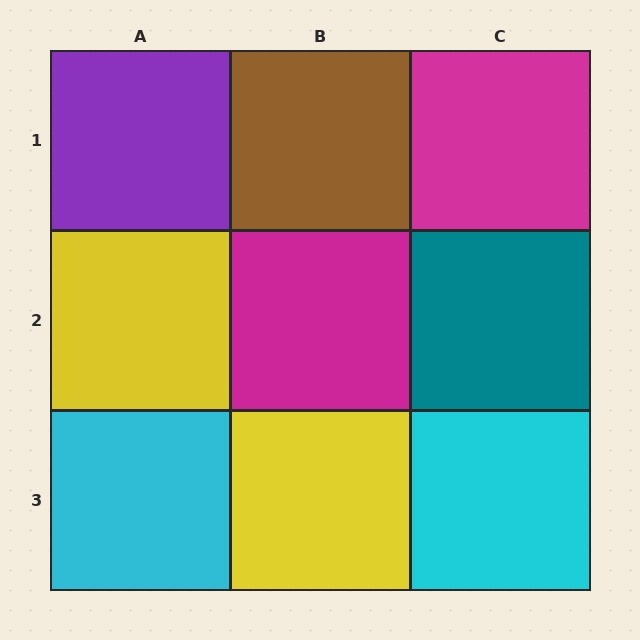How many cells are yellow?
2 cells are yellow.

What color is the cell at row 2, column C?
Teal.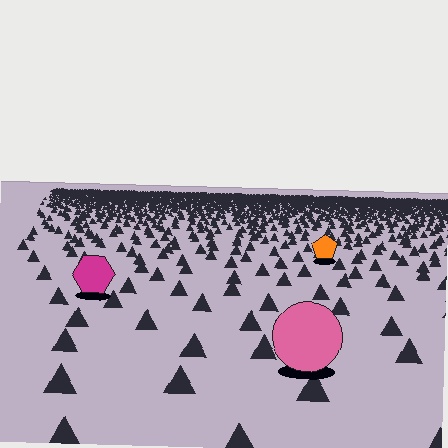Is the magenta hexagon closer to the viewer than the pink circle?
No. The pink circle is closer — you can tell from the texture gradient: the ground texture is coarser near it.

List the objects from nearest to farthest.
From nearest to farthest: the pink circle, the magenta hexagon, the orange pentagon.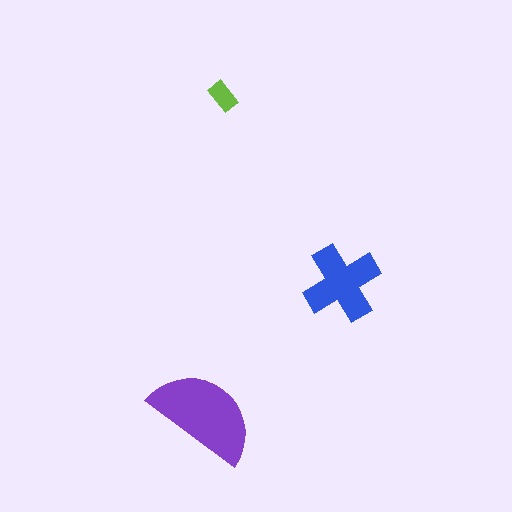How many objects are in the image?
There are 3 objects in the image.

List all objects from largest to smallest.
The purple semicircle, the blue cross, the lime rectangle.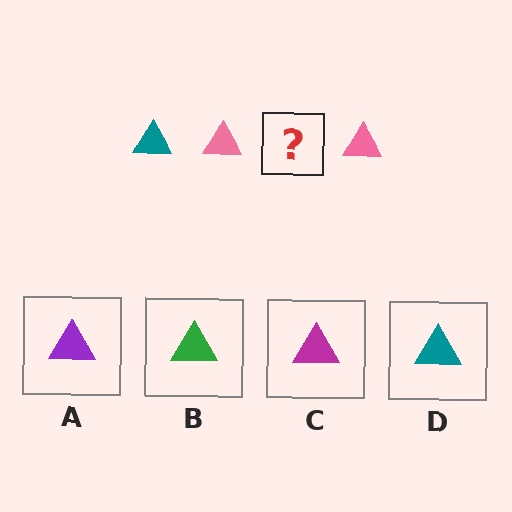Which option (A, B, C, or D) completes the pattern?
D.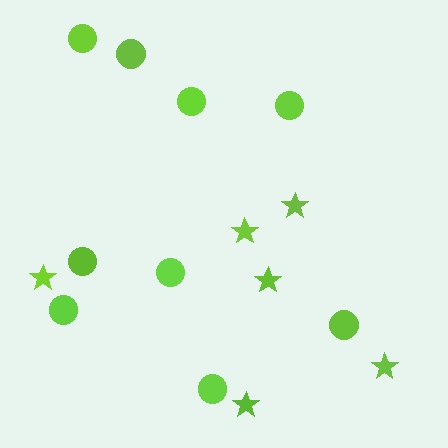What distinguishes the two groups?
There are 2 groups: one group of circles (9) and one group of stars (6).